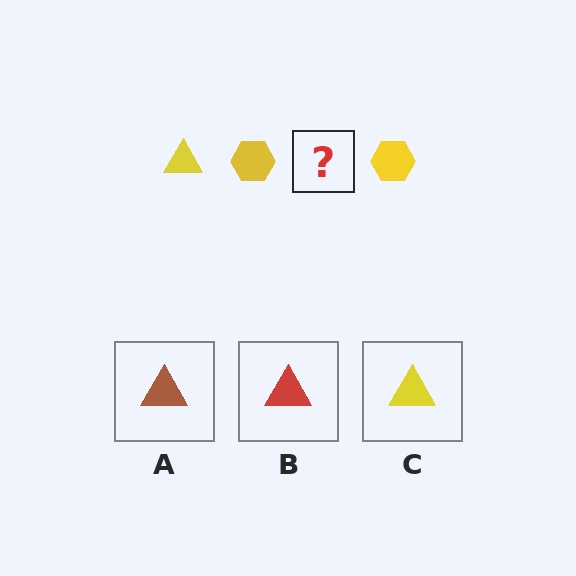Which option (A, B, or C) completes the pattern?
C.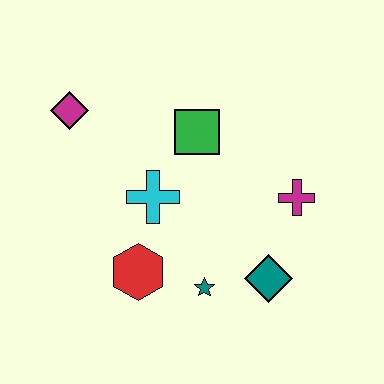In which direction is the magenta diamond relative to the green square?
The magenta diamond is to the left of the green square.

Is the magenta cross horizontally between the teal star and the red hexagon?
No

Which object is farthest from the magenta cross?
The magenta diamond is farthest from the magenta cross.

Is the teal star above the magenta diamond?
No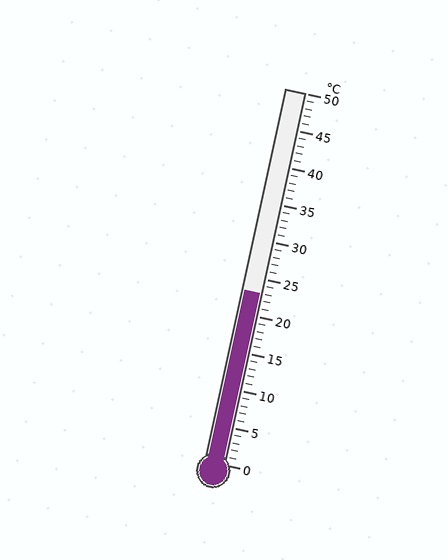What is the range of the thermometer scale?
The thermometer scale ranges from 0°C to 50°C.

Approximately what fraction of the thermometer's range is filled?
The thermometer is filled to approximately 45% of its range.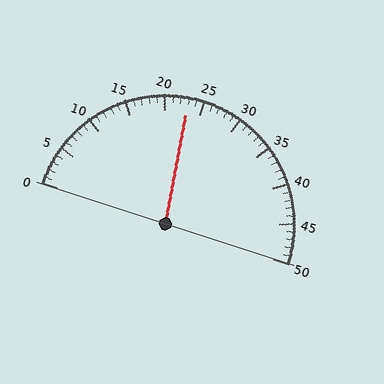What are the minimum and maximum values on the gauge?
The gauge ranges from 0 to 50.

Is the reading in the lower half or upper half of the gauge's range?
The reading is in the lower half of the range (0 to 50).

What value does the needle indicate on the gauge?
The needle indicates approximately 23.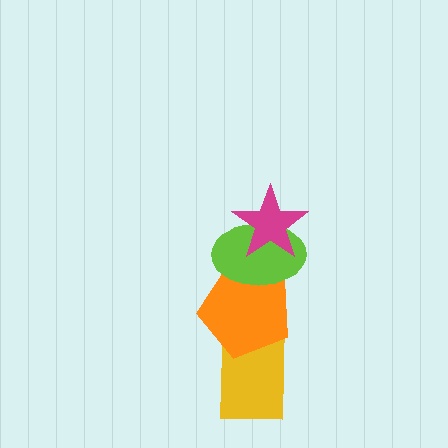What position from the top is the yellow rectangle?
The yellow rectangle is 4th from the top.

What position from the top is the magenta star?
The magenta star is 1st from the top.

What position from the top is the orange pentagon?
The orange pentagon is 3rd from the top.